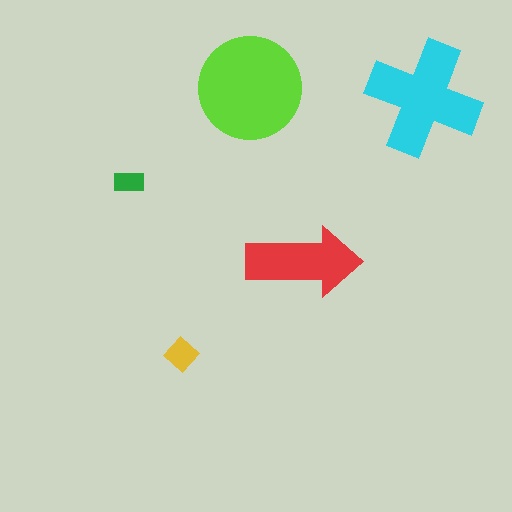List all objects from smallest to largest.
The green rectangle, the yellow diamond, the red arrow, the cyan cross, the lime circle.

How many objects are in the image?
There are 5 objects in the image.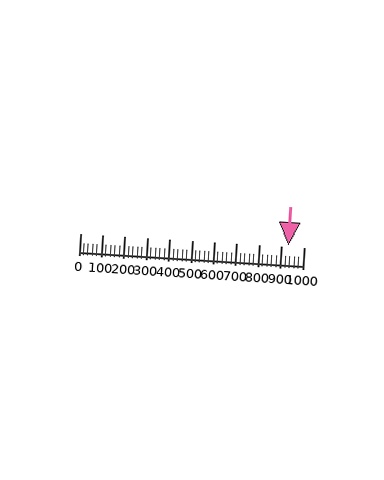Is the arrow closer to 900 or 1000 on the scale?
The arrow is closer to 900.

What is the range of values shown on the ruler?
The ruler shows values from 0 to 1000.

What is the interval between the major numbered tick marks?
The major tick marks are spaced 100 units apart.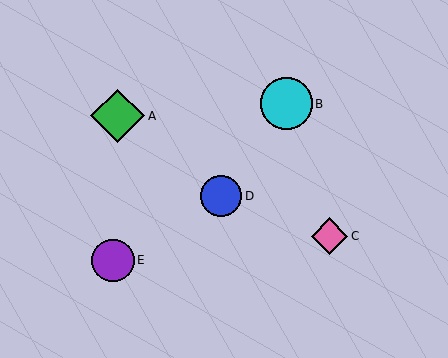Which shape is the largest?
The green diamond (labeled A) is the largest.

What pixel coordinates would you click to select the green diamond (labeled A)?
Click at (118, 116) to select the green diamond A.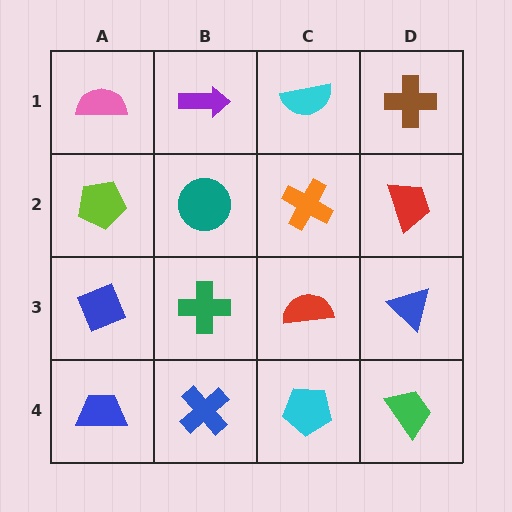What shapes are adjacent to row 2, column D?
A brown cross (row 1, column D), a blue triangle (row 3, column D), an orange cross (row 2, column C).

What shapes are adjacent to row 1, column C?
An orange cross (row 2, column C), a purple arrow (row 1, column B), a brown cross (row 1, column D).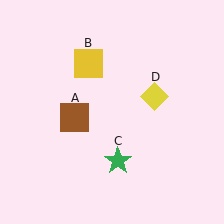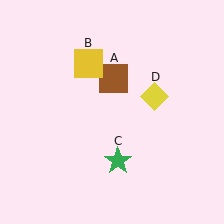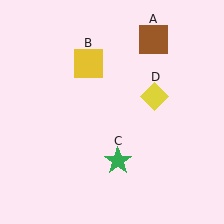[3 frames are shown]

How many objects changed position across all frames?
1 object changed position: brown square (object A).